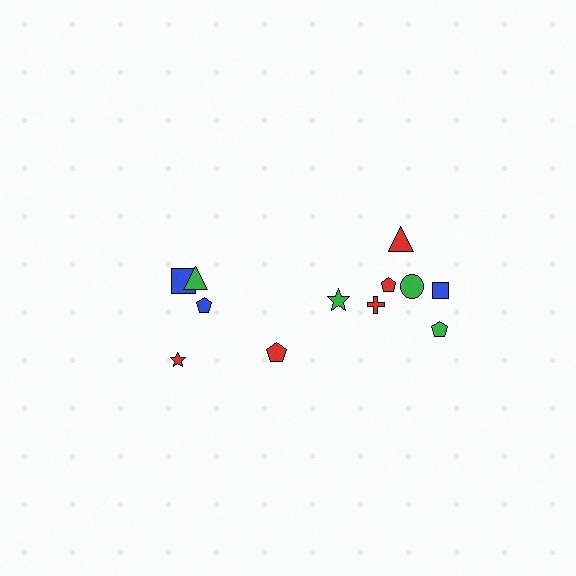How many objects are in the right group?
There are 7 objects.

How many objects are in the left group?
There are 5 objects.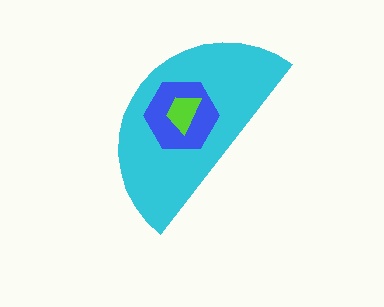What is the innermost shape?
The lime trapezoid.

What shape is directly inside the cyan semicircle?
The blue hexagon.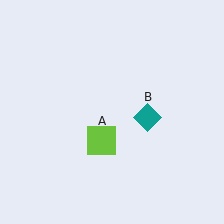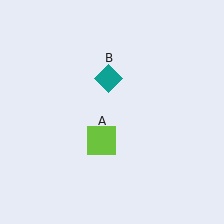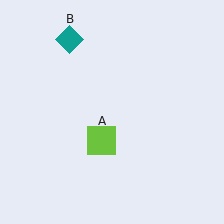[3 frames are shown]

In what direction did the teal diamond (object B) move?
The teal diamond (object B) moved up and to the left.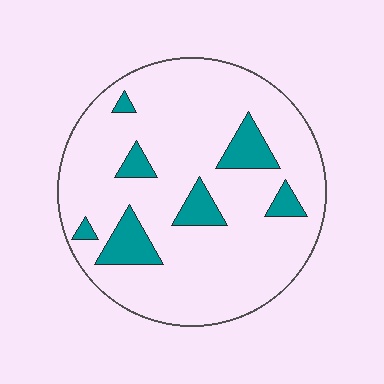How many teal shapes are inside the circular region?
7.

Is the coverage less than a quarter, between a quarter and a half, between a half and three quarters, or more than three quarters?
Less than a quarter.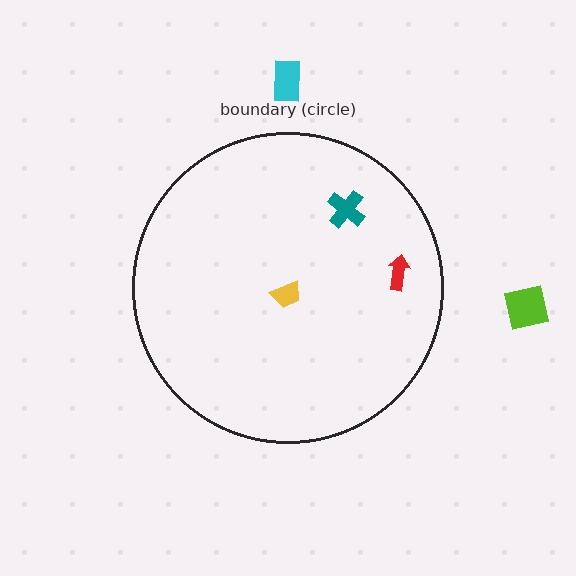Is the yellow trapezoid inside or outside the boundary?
Inside.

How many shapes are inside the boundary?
3 inside, 2 outside.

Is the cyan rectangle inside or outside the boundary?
Outside.